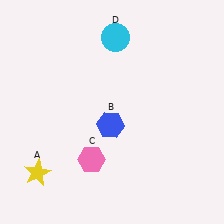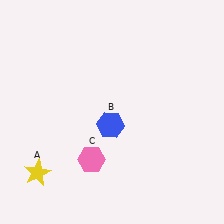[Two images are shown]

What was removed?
The cyan circle (D) was removed in Image 2.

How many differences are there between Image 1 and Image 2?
There is 1 difference between the two images.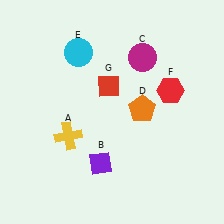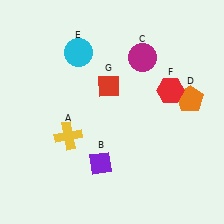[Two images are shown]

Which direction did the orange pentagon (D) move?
The orange pentagon (D) moved right.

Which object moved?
The orange pentagon (D) moved right.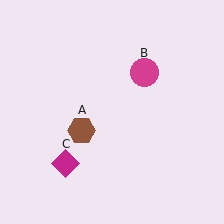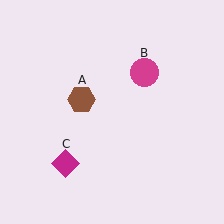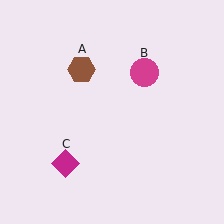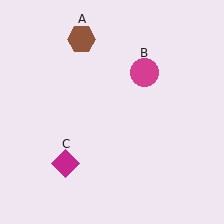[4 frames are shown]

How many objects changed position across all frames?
1 object changed position: brown hexagon (object A).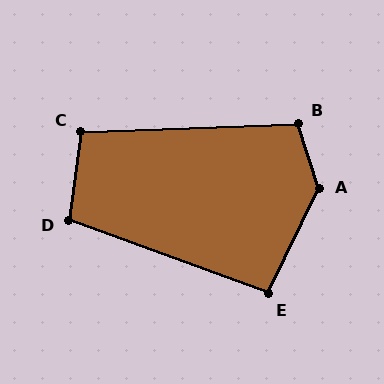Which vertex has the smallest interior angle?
E, at approximately 96 degrees.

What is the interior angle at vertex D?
Approximately 102 degrees (obtuse).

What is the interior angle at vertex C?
Approximately 100 degrees (obtuse).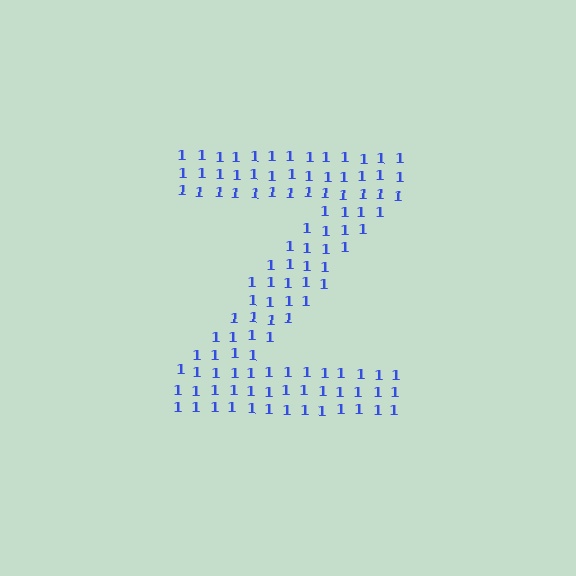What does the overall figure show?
The overall figure shows the letter Z.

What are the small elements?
The small elements are digit 1's.